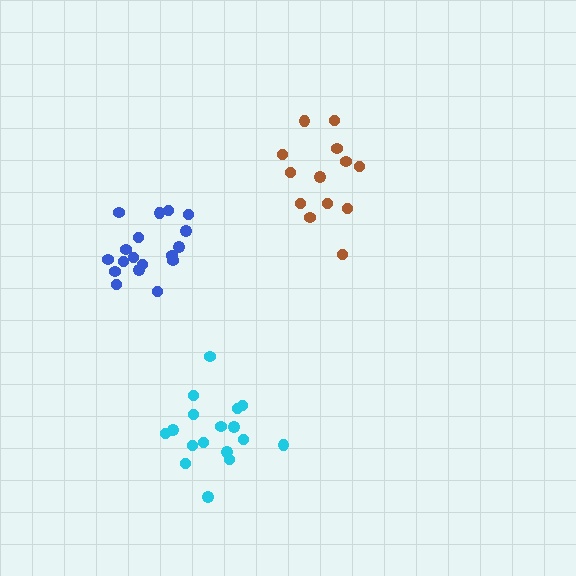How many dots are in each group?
Group 1: 17 dots, Group 2: 18 dots, Group 3: 13 dots (48 total).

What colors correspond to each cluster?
The clusters are colored: cyan, blue, brown.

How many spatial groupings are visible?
There are 3 spatial groupings.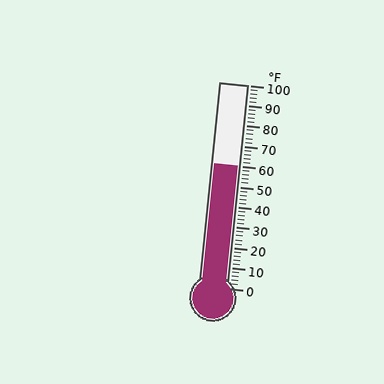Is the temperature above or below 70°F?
The temperature is below 70°F.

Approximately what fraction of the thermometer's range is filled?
The thermometer is filled to approximately 60% of its range.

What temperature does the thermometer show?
The thermometer shows approximately 60°F.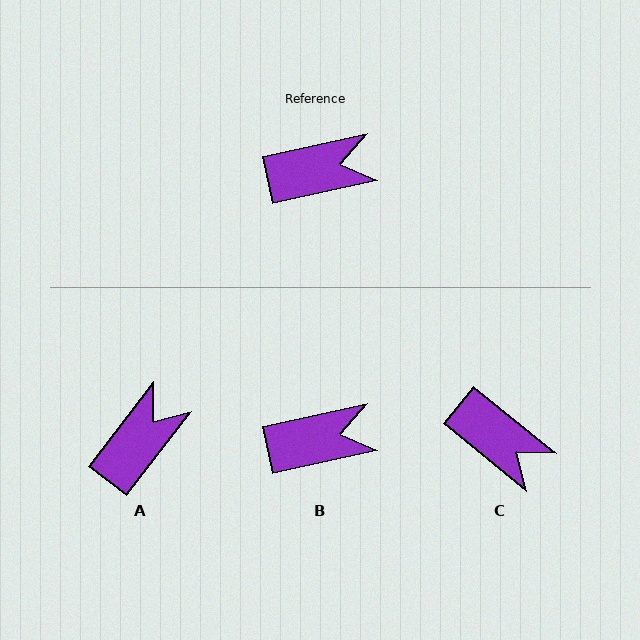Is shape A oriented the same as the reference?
No, it is off by about 40 degrees.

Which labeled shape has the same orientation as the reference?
B.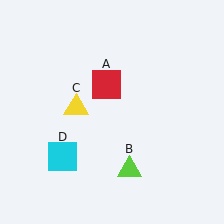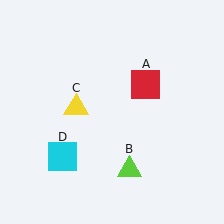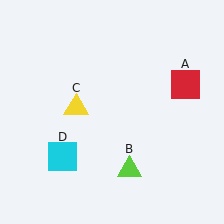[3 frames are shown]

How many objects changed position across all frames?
1 object changed position: red square (object A).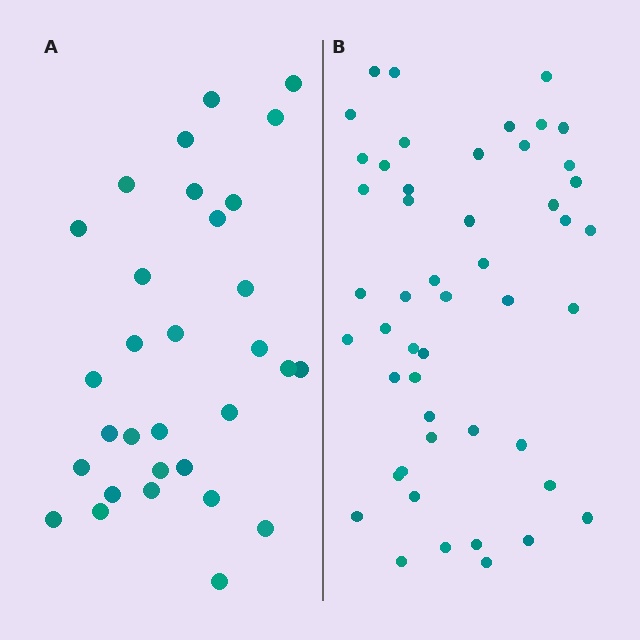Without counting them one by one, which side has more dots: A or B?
Region B (the right region) has more dots.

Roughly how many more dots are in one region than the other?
Region B has approximately 20 more dots than region A.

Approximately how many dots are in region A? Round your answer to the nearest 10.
About 30 dots. (The exact count is 31, which rounds to 30.)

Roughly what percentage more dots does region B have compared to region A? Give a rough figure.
About 60% more.